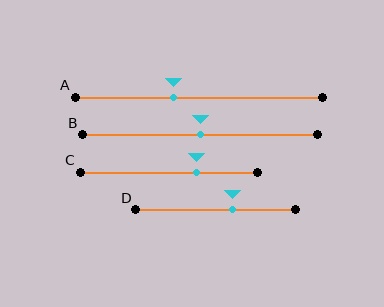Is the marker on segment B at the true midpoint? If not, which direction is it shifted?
Yes, the marker on segment B is at the true midpoint.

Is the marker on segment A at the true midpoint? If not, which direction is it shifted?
No, the marker on segment A is shifted to the left by about 10% of the segment length.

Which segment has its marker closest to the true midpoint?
Segment B has its marker closest to the true midpoint.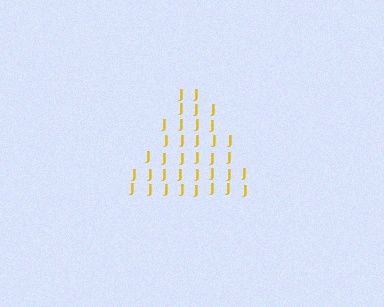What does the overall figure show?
The overall figure shows a triangle.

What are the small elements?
The small elements are letter J's.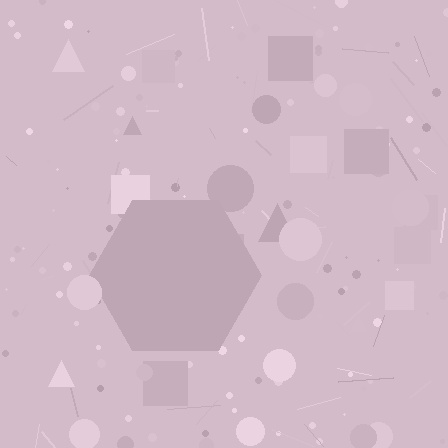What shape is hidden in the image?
A hexagon is hidden in the image.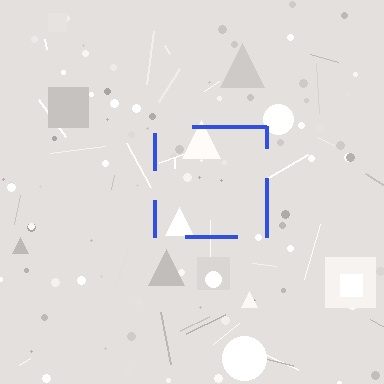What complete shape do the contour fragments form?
The contour fragments form a square.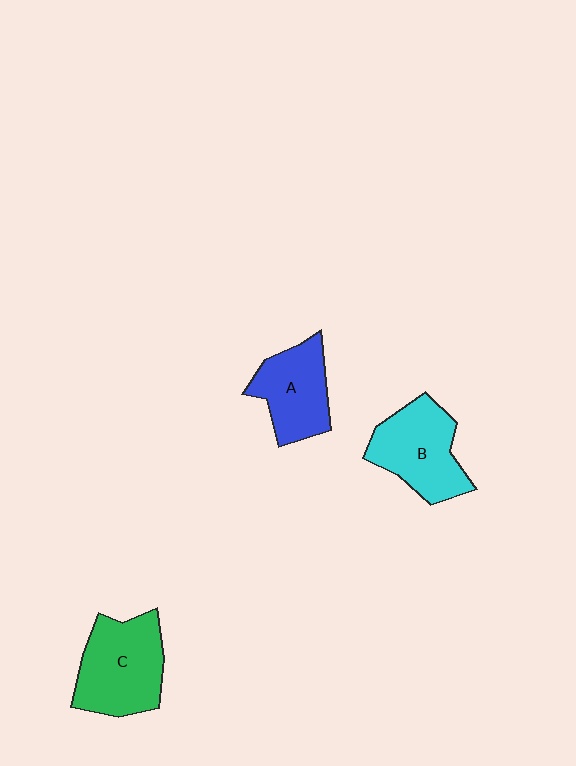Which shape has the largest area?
Shape C (green).